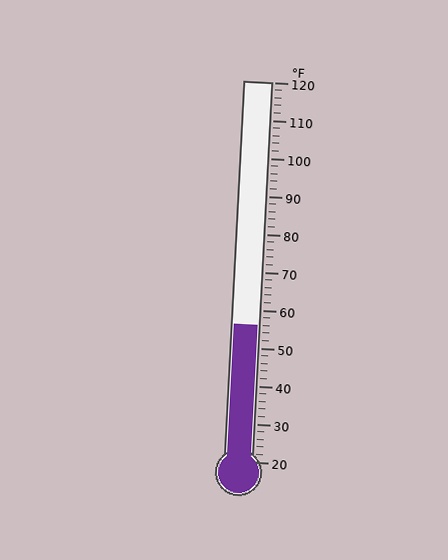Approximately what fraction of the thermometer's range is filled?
The thermometer is filled to approximately 35% of its range.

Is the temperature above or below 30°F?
The temperature is above 30°F.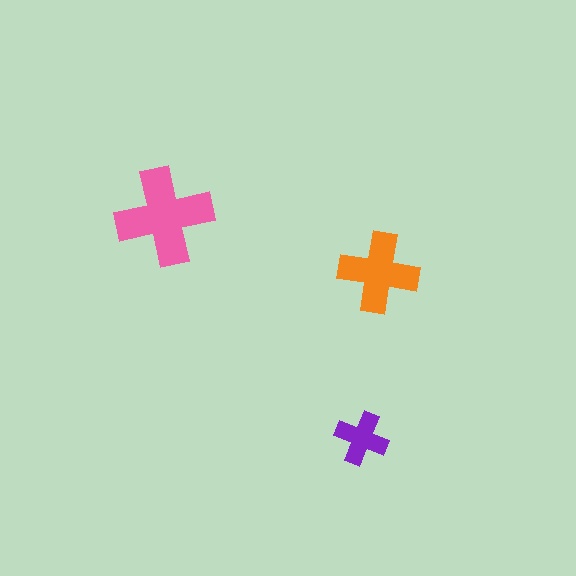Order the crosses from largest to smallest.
the pink one, the orange one, the purple one.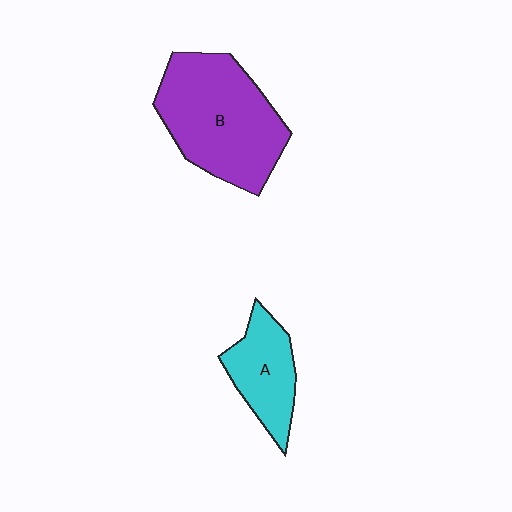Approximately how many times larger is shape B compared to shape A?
Approximately 2.0 times.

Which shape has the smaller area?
Shape A (cyan).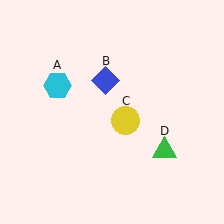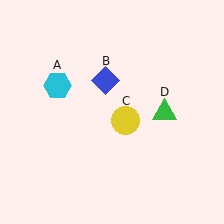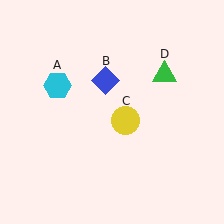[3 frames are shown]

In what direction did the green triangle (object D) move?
The green triangle (object D) moved up.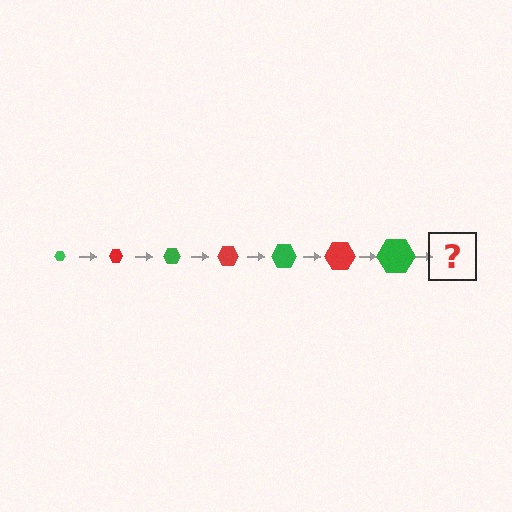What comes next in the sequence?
The next element should be a red hexagon, larger than the previous one.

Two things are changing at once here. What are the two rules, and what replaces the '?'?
The two rules are that the hexagon grows larger each step and the color cycles through green and red. The '?' should be a red hexagon, larger than the previous one.